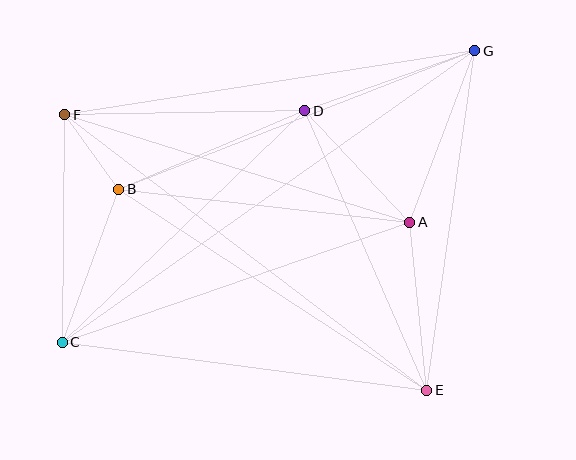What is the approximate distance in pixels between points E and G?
The distance between E and G is approximately 343 pixels.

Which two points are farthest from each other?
Points C and G are farthest from each other.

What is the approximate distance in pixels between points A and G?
The distance between A and G is approximately 184 pixels.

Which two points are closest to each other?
Points B and F are closest to each other.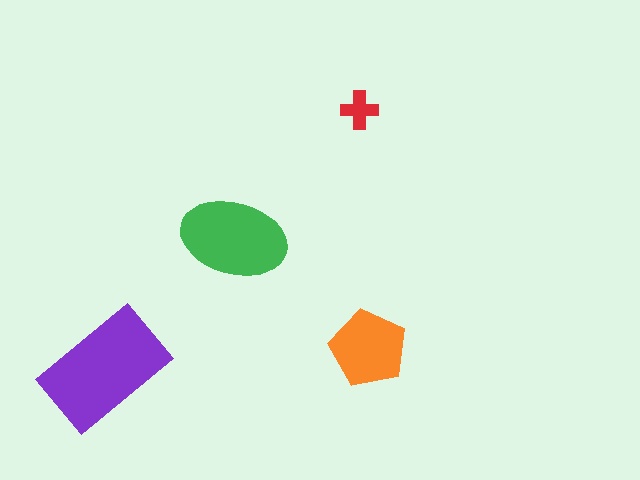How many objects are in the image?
There are 4 objects in the image.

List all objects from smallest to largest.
The red cross, the orange pentagon, the green ellipse, the purple rectangle.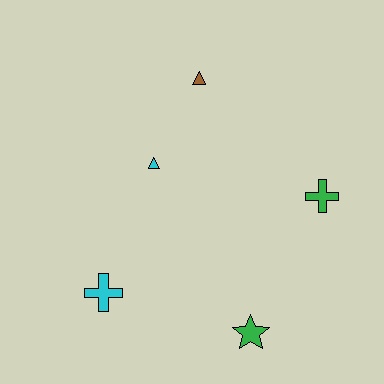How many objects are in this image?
There are 5 objects.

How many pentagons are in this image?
There are no pentagons.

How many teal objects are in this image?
There are no teal objects.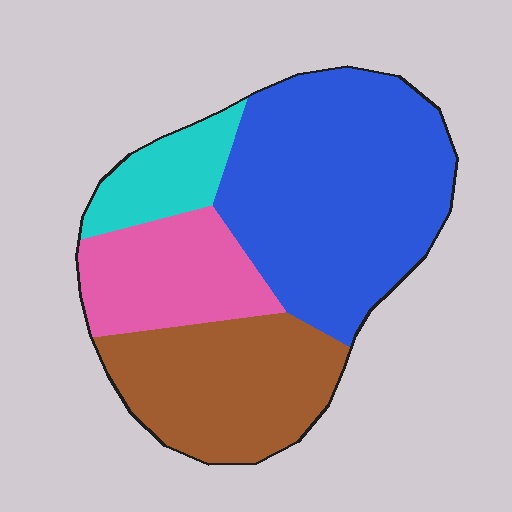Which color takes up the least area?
Cyan, at roughly 10%.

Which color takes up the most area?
Blue, at roughly 45%.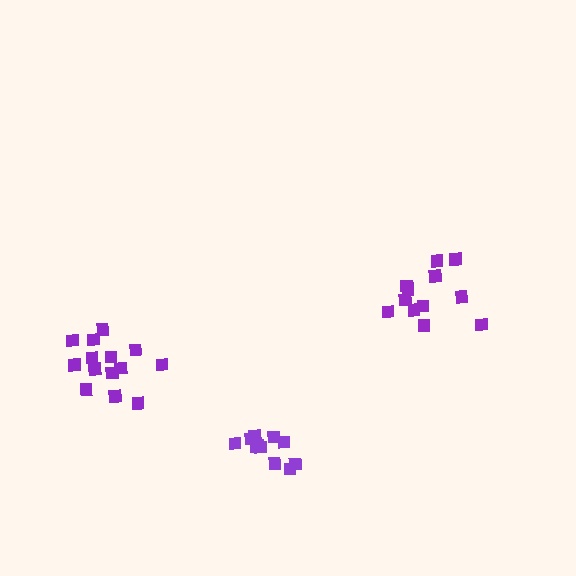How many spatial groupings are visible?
There are 3 spatial groupings.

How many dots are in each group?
Group 1: 11 dots, Group 2: 12 dots, Group 3: 14 dots (37 total).